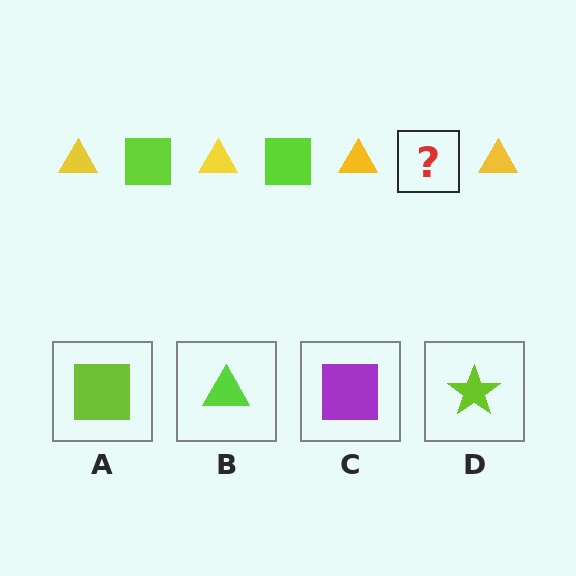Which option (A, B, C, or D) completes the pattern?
A.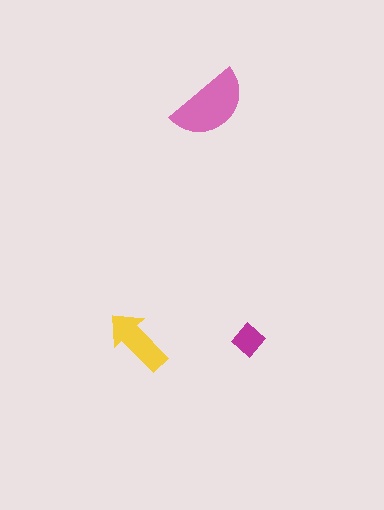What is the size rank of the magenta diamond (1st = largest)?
3rd.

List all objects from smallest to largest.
The magenta diamond, the yellow arrow, the pink semicircle.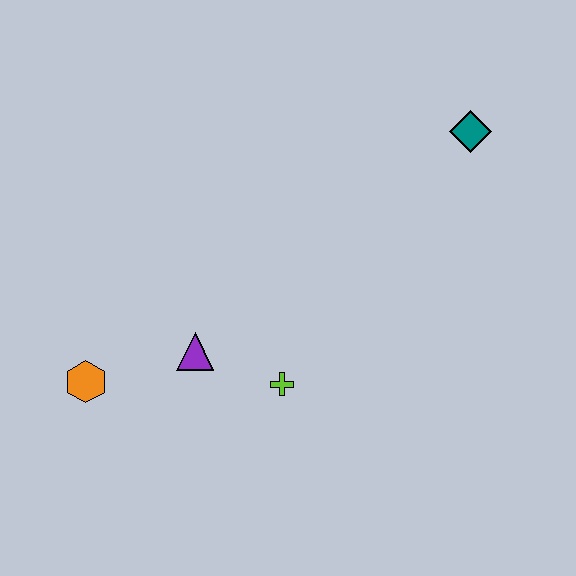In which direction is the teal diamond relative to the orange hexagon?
The teal diamond is to the right of the orange hexagon.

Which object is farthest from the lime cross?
The teal diamond is farthest from the lime cross.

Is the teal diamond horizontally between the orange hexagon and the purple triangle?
No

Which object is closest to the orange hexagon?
The purple triangle is closest to the orange hexagon.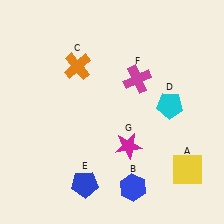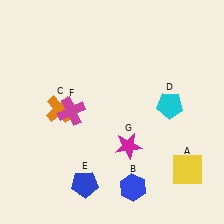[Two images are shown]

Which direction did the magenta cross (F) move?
The magenta cross (F) moved left.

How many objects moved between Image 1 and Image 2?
2 objects moved between the two images.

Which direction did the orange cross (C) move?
The orange cross (C) moved down.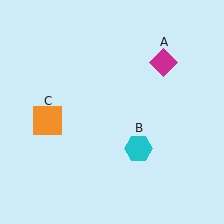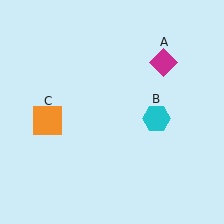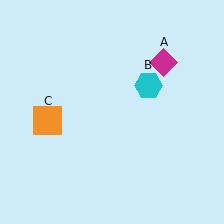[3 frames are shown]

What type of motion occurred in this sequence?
The cyan hexagon (object B) rotated counterclockwise around the center of the scene.